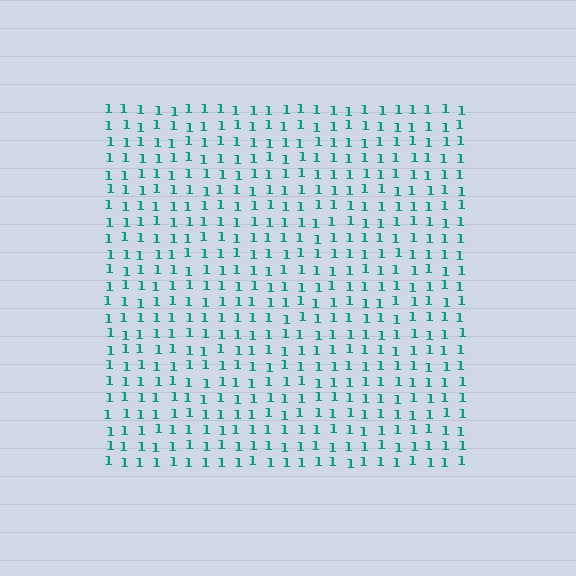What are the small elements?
The small elements are digit 1's.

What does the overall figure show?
The overall figure shows a square.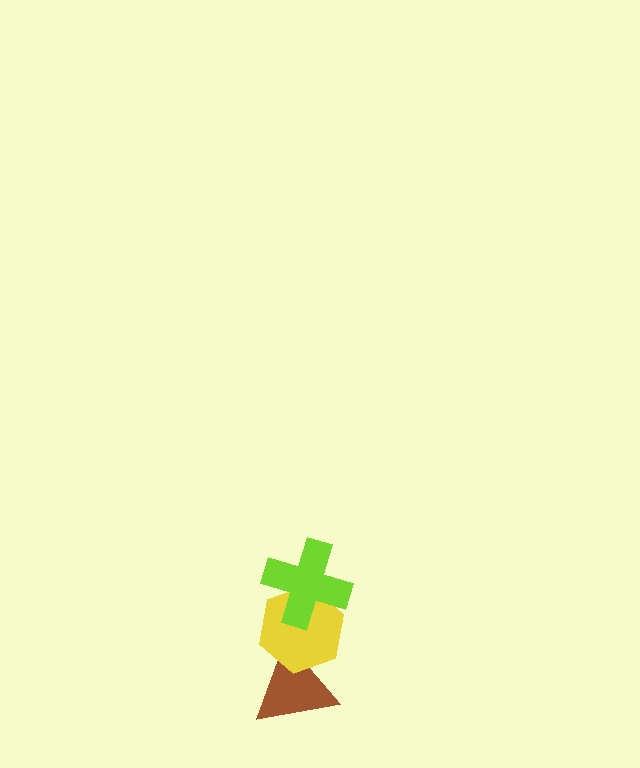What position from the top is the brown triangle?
The brown triangle is 3rd from the top.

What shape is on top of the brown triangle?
The yellow hexagon is on top of the brown triangle.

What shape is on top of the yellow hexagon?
The lime cross is on top of the yellow hexagon.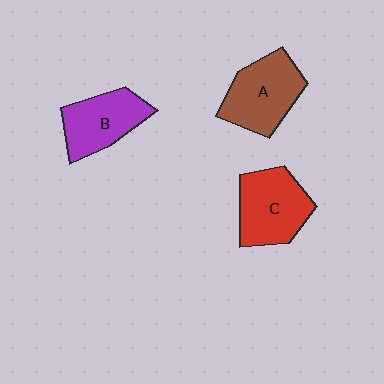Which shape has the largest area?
Shape A (brown).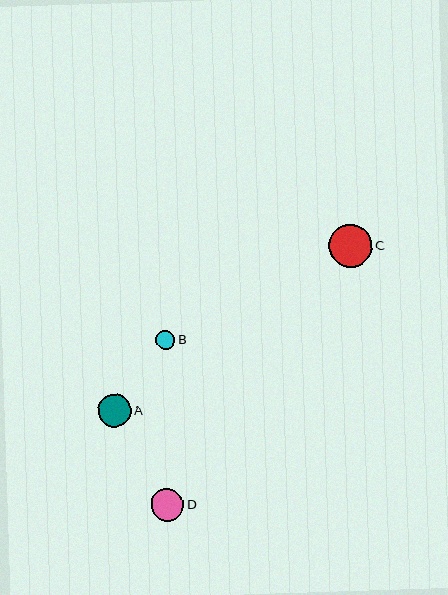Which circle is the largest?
Circle C is the largest with a size of approximately 43 pixels.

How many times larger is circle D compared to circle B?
Circle D is approximately 1.7 times the size of circle B.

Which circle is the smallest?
Circle B is the smallest with a size of approximately 19 pixels.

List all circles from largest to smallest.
From largest to smallest: C, A, D, B.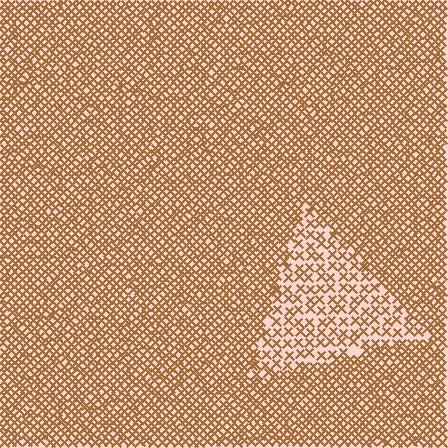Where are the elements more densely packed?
The elements are more densely packed outside the triangle boundary.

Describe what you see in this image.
The image contains small brown elements arranged at two different densities. A triangle-shaped region is visible where the elements are less densely packed than the surrounding area.